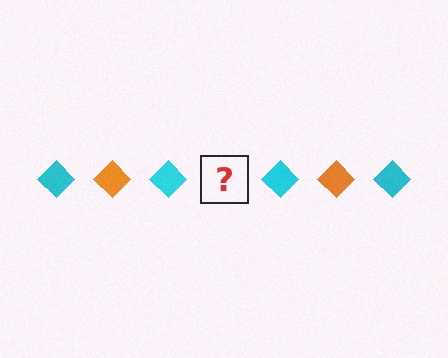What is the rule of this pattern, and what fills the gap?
The rule is that the pattern cycles through cyan, orange diamonds. The gap should be filled with an orange diamond.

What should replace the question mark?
The question mark should be replaced with an orange diamond.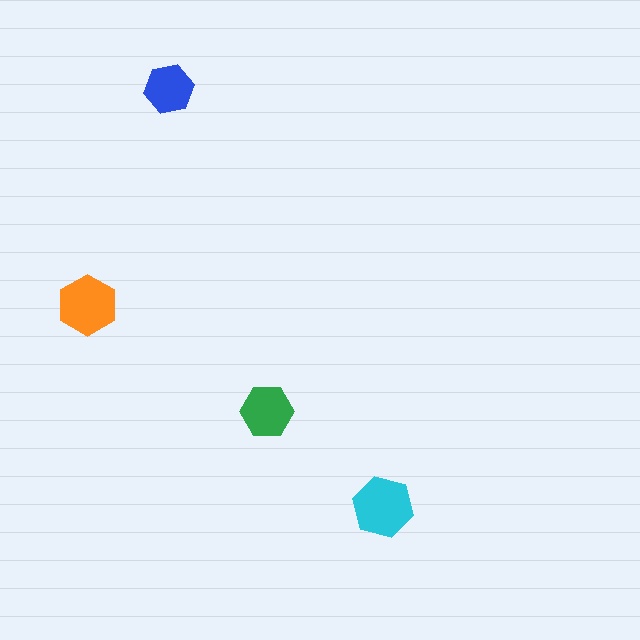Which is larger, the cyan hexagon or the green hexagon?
The cyan one.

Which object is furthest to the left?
The orange hexagon is leftmost.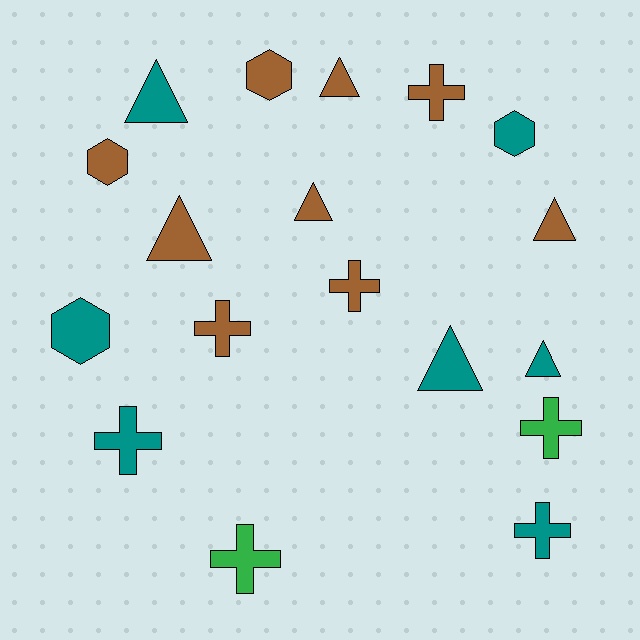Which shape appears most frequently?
Triangle, with 7 objects.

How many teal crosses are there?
There are 2 teal crosses.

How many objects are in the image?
There are 18 objects.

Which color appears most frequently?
Brown, with 9 objects.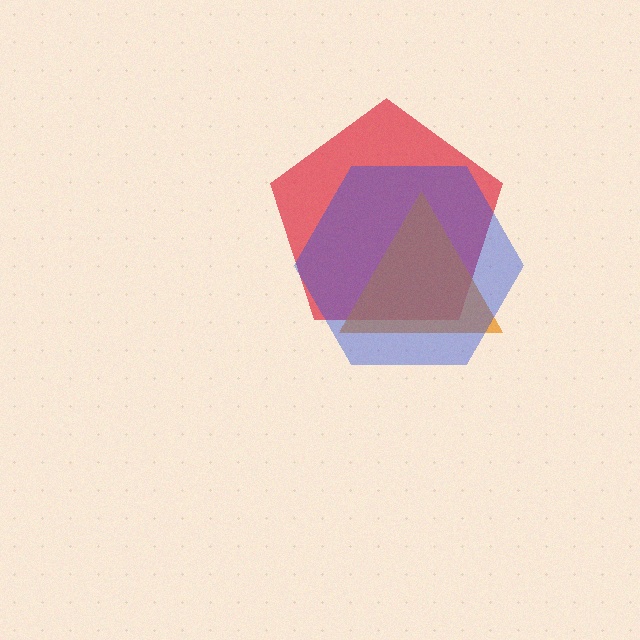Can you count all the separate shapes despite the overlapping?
Yes, there are 3 separate shapes.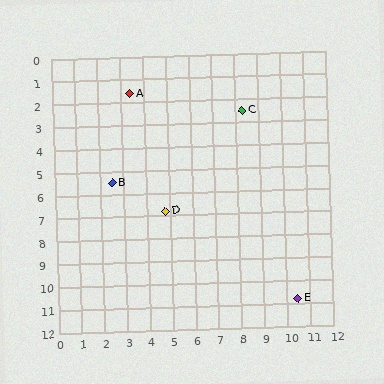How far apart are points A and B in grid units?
Points A and B are about 4.0 grid units apart.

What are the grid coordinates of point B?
Point B is at approximately (2.5, 5.5).